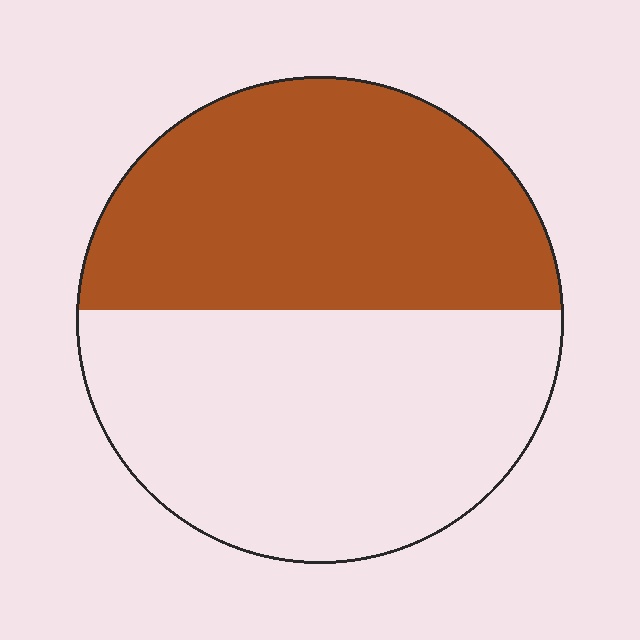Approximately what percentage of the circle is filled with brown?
Approximately 45%.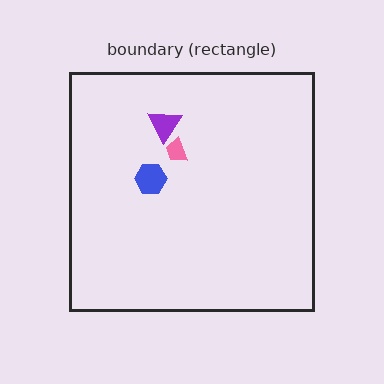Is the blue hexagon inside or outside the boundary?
Inside.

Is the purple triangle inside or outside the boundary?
Inside.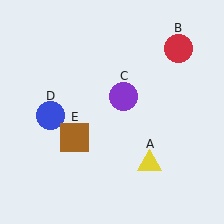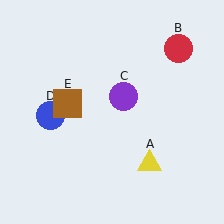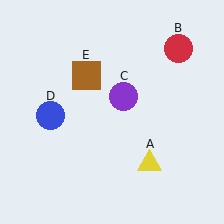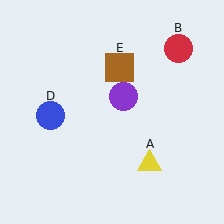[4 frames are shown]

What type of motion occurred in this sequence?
The brown square (object E) rotated clockwise around the center of the scene.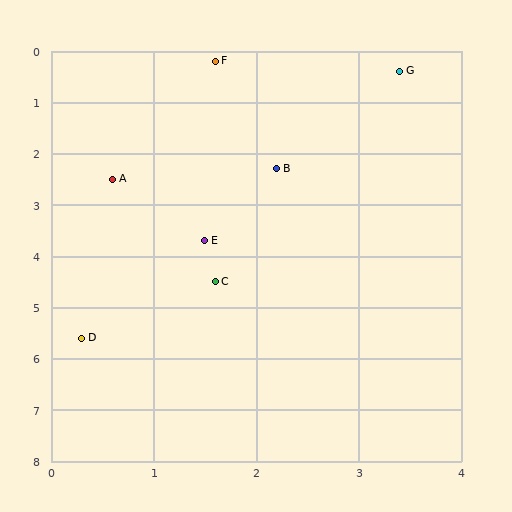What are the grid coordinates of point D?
Point D is at approximately (0.3, 5.6).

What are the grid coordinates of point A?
Point A is at approximately (0.6, 2.5).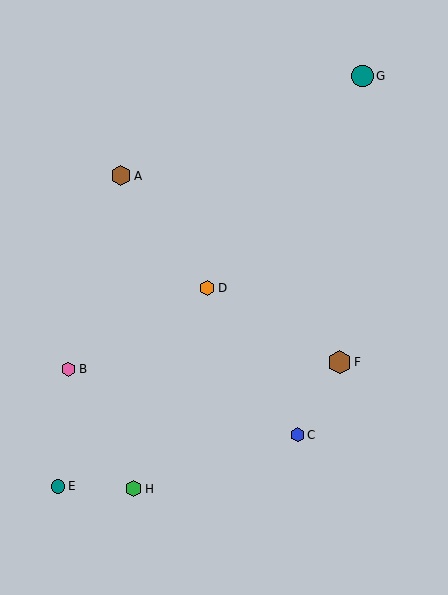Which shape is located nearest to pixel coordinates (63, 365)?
The pink hexagon (labeled B) at (69, 369) is nearest to that location.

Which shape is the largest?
The brown hexagon (labeled F) is the largest.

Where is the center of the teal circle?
The center of the teal circle is at (58, 487).